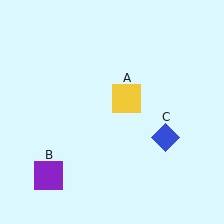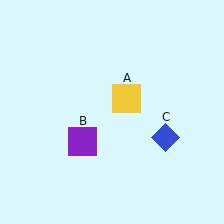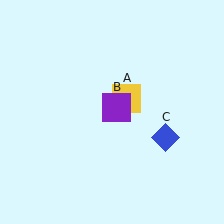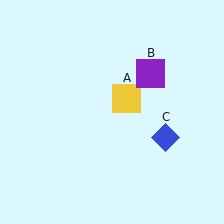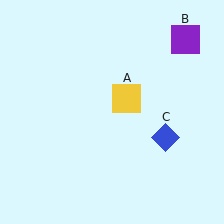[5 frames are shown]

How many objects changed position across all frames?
1 object changed position: purple square (object B).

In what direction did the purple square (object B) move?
The purple square (object B) moved up and to the right.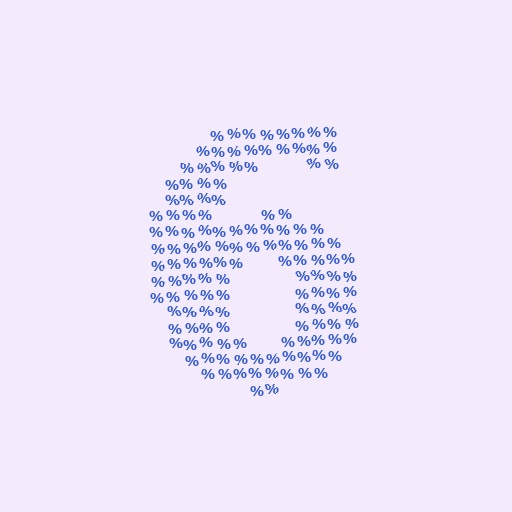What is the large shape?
The large shape is the digit 6.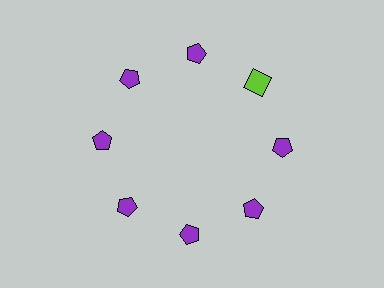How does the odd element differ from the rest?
It differs in both color (lime instead of purple) and shape (square instead of pentagon).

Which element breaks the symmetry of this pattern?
The lime square at roughly the 2 o'clock position breaks the symmetry. All other shapes are purple pentagons.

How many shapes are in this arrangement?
There are 8 shapes arranged in a ring pattern.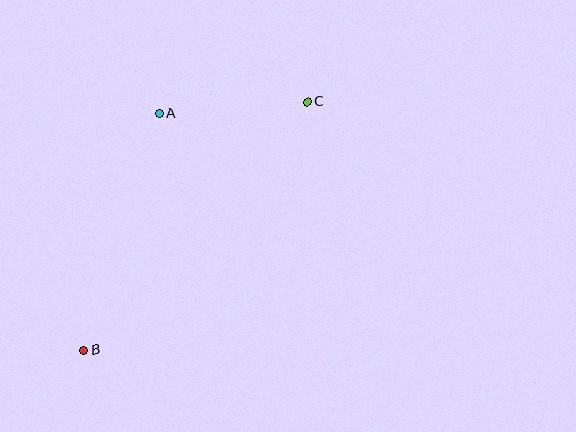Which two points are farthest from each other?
Points B and C are farthest from each other.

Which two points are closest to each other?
Points A and C are closest to each other.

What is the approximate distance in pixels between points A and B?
The distance between A and B is approximately 248 pixels.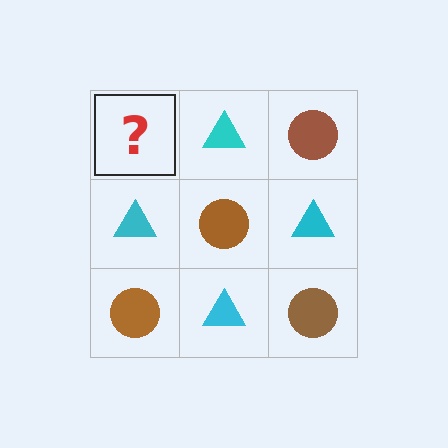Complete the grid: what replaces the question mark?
The question mark should be replaced with a brown circle.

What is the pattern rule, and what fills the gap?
The rule is that it alternates brown circle and cyan triangle in a checkerboard pattern. The gap should be filled with a brown circle.